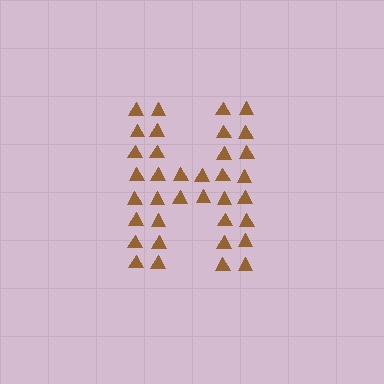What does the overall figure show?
The overall figure shows the letter H.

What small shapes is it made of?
It is made of small triangles.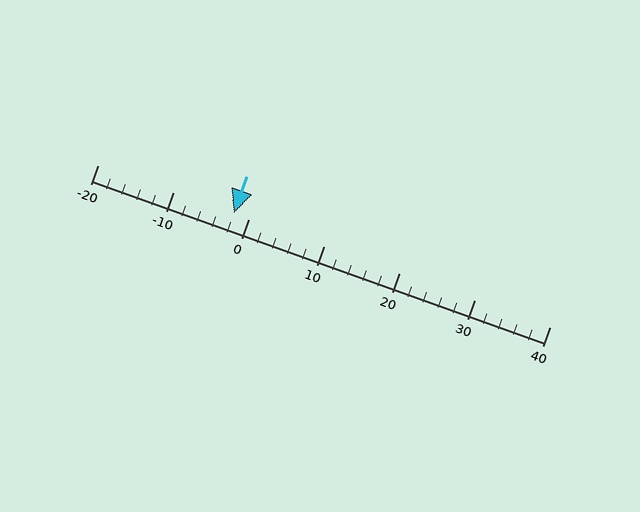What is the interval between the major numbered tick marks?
The major tick marks are spaced 10 units apart.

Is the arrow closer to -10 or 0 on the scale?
The arrow is closer to 0.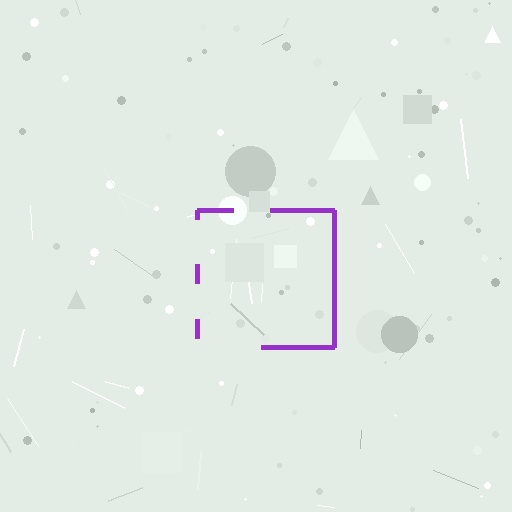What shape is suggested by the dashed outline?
The dashed outline suggests a square.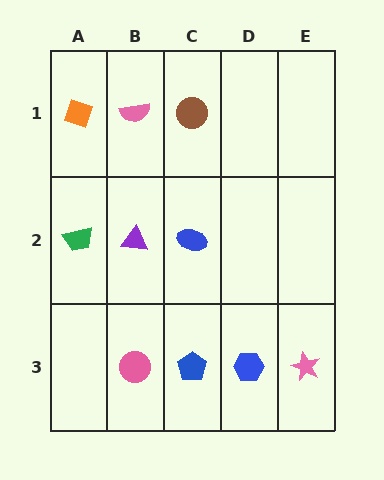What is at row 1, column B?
A pink semicircle.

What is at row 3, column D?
A blue hexagon.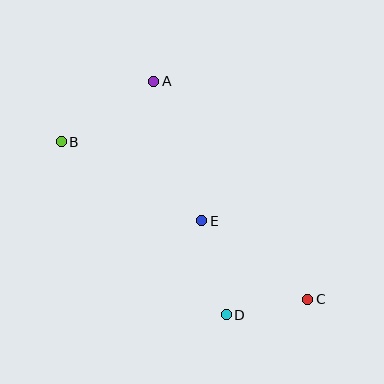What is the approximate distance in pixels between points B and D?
The distance between B and D is approximately 239 pixels.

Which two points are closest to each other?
Points C and D are closest to each other.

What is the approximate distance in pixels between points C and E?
The distance between C and E is approximately 132 pixels.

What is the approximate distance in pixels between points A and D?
The distance between A and D is approximately 245 pixels.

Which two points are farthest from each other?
Points B and C are farthest from each other.